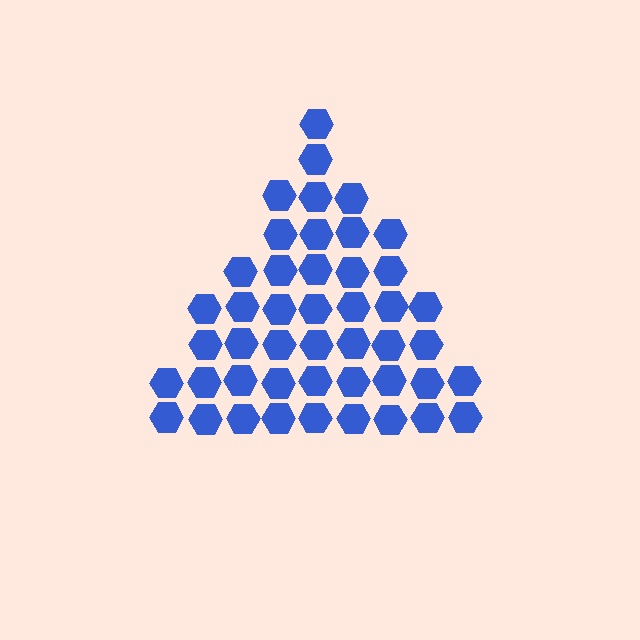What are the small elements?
The small elements are hexagons.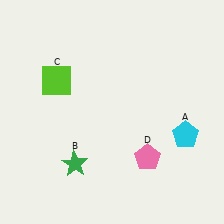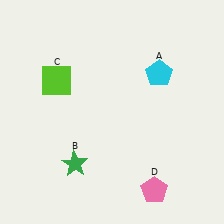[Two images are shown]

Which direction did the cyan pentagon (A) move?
The cyan pentagon (A) moved up.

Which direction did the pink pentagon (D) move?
The pink pentagon (D) moved down.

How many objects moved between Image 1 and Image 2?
2 objects moved between the two images.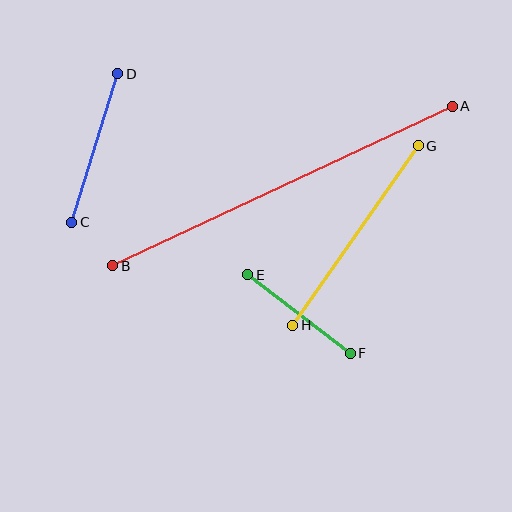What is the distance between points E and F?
The distance is approximately 129 pixels.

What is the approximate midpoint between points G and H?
The midpoint is at approximately (355, 235) pixels.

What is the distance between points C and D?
The distance is approximately 155 pixels.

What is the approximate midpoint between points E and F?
The midpoint is at approximately (299, 314) pixels.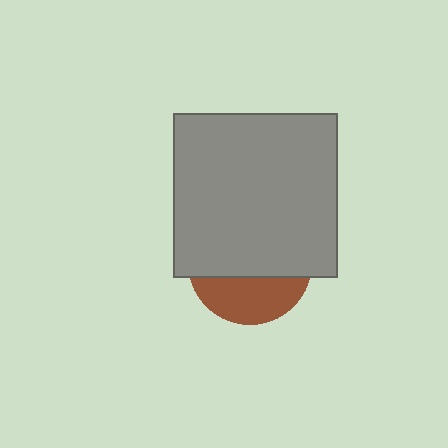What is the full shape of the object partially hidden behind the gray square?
The partially hidden object is a brown circle.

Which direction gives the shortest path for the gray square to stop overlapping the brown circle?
Moving up gives the shortest separation.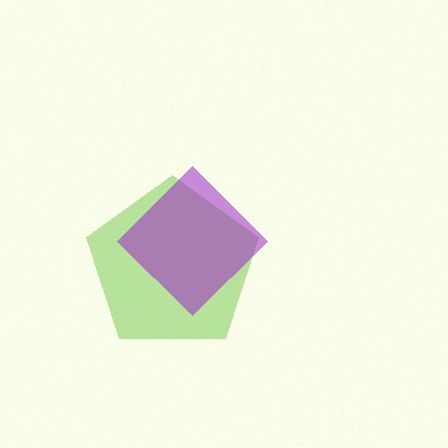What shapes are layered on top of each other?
The layered shapes are: a lime pentagon, a purple diamond.